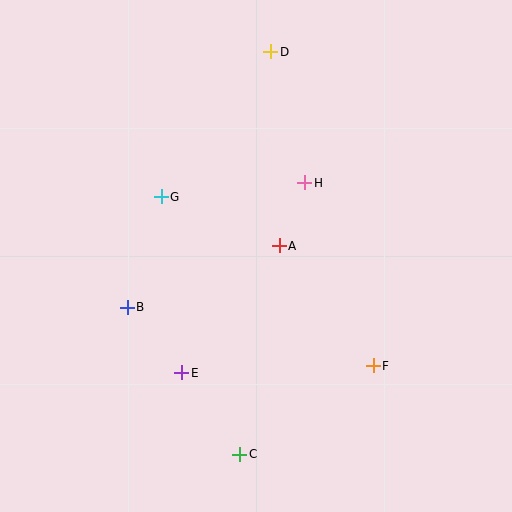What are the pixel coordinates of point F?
Point F is at (373, 366).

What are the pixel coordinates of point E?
Point E is at (182, 373).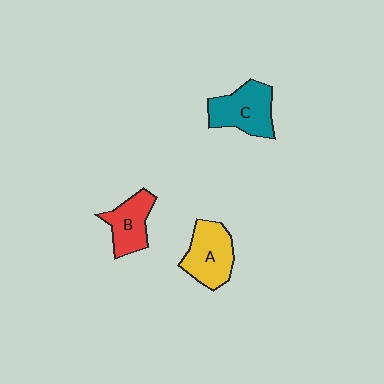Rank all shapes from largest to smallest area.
From largest to smallest: C (teal), A (yellow), B (red).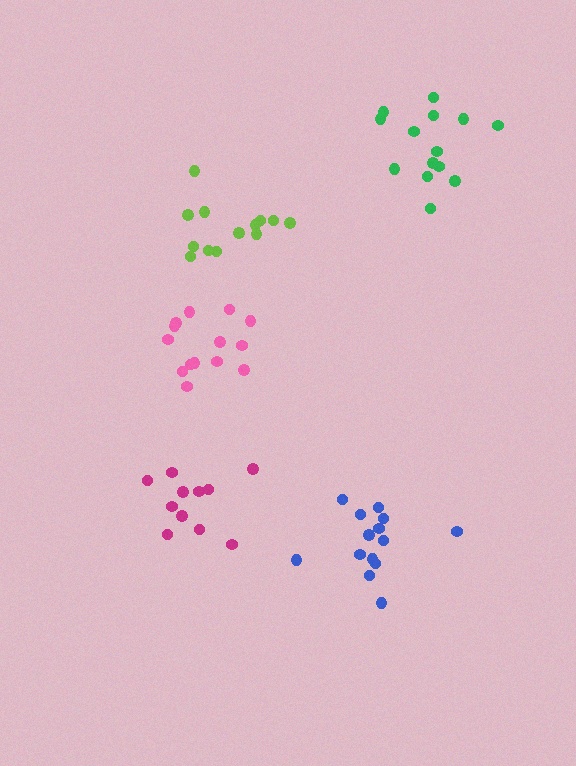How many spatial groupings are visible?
There are 5 spatial groupings.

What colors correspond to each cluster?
The clusters are colored: lime, magenta, pink, blue, green.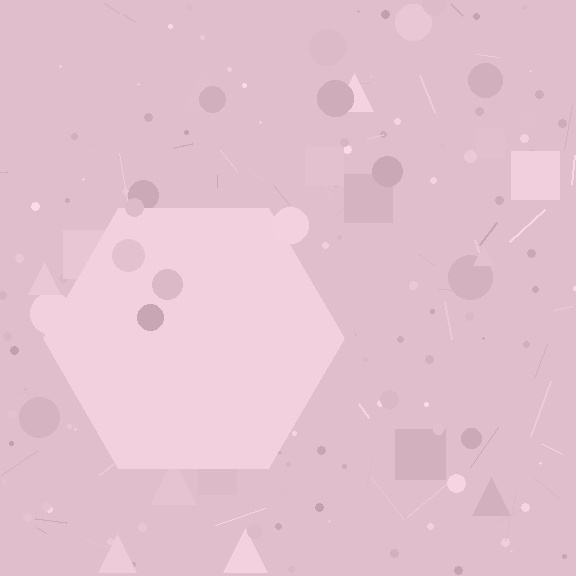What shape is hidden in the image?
A hexagon is hidden in the image.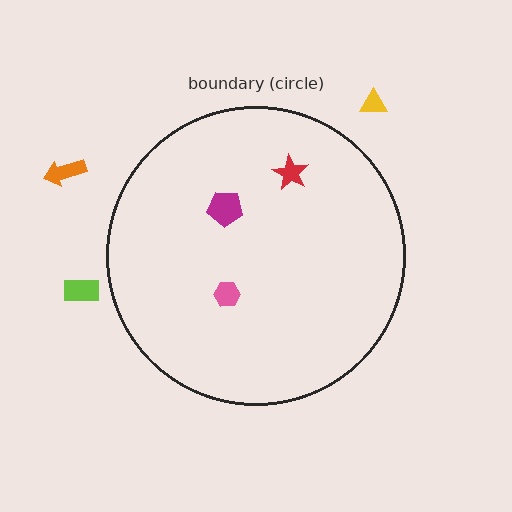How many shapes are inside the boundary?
3 inside, 3 outside.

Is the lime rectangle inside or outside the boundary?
Outside.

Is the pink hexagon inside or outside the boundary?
Inside.